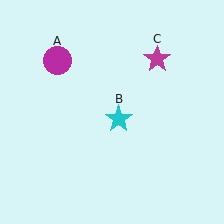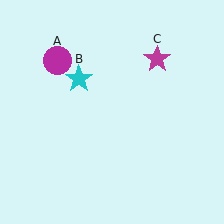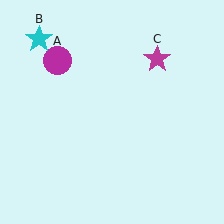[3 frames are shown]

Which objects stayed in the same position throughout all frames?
Magenta circle (object A) and magenta star (object C) remained stationary.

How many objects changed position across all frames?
1 object changed position: cyan star (object B).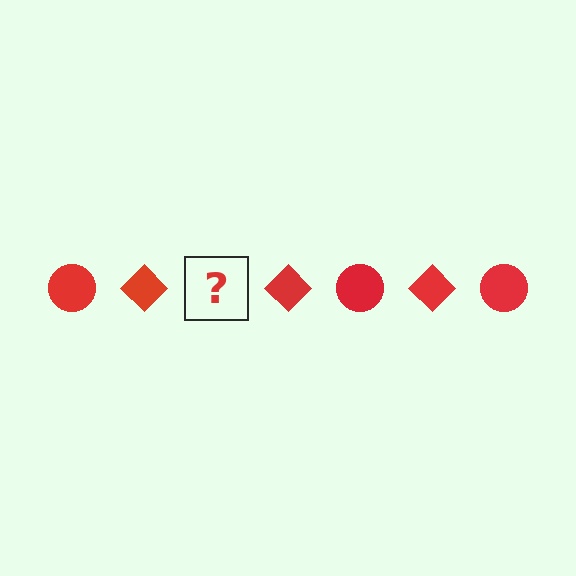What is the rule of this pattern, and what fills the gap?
The rule is that the pattern cycles through circle, diamond shapes in red. The gap should be filled with a red circle.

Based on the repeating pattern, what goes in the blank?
The blank should be a red circle.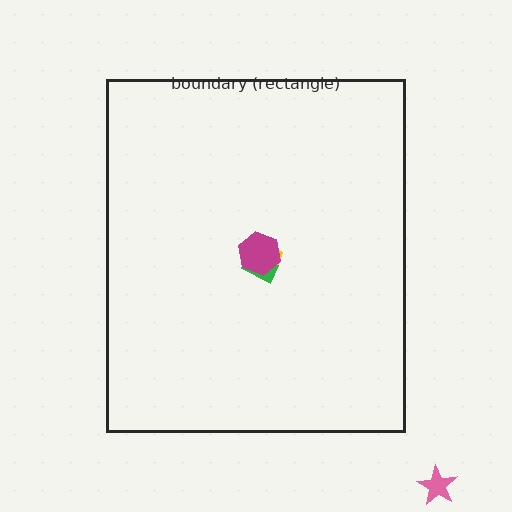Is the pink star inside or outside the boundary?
Outside.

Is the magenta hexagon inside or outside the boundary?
Inside.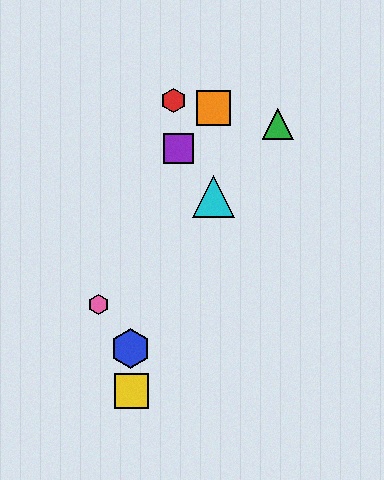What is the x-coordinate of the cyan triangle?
The cyan triangle is at x≈214.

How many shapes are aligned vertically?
2 shapes (the orange square, the cyan triangle) are aligned vertically.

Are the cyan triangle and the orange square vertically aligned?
Yes, both are at x≈214.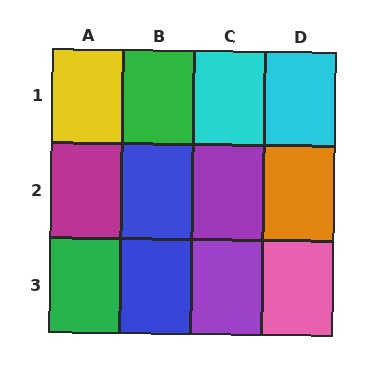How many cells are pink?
1 cell is pink.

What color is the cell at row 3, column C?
Purple.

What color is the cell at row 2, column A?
Magenta.